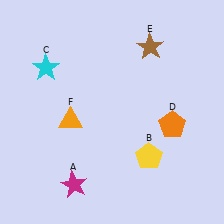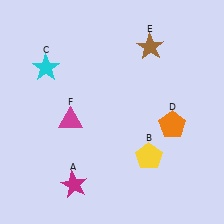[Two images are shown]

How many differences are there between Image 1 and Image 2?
There is 1 difference between the two images.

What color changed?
The triangle (F) changed from orange in Image 1 to magenta in Image 2.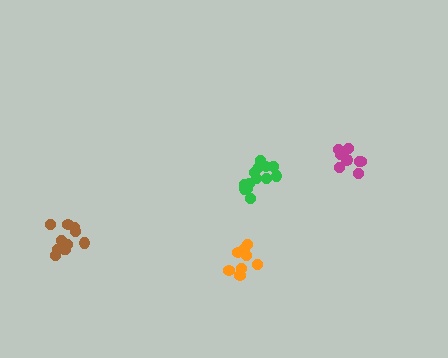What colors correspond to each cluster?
The clusters are colored: green, brown, orange, magenta.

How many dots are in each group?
Group 1: 13 dots, Group 2: 12 dots, Group 3: 8 dots, Group 4: 8 dots (41 total).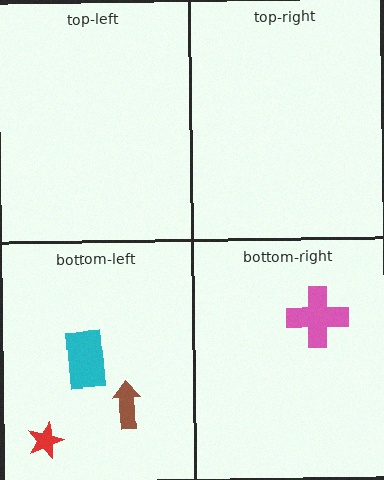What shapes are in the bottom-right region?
The pink cross.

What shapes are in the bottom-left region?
The red star, the brown arrow, the cyan rectangle.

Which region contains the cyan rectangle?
The bottom-left region.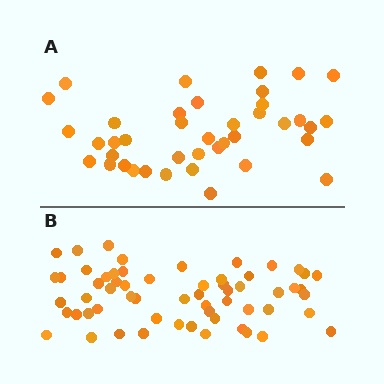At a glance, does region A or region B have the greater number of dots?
Region B (the bottom region) has more dots.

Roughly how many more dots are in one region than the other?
Region B has approximately 20 more dots than region A.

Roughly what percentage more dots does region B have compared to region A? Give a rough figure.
About 50% more.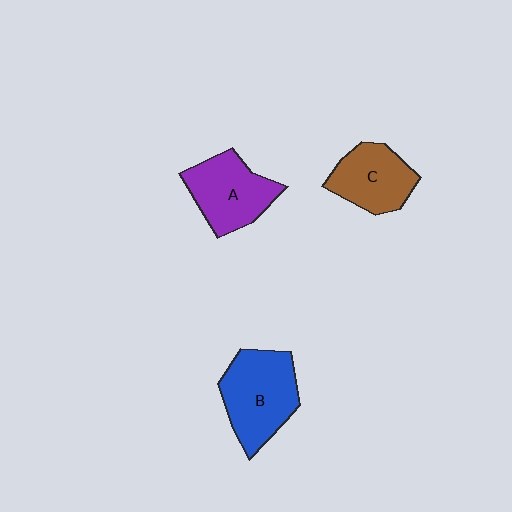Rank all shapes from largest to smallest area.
From largest to smallest: B (blue), A (purple), C (brown).